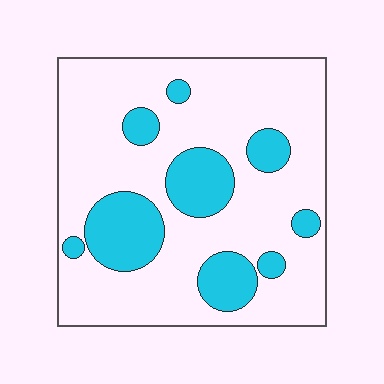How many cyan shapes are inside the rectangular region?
9.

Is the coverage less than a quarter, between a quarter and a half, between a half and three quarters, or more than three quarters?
Less than a quarter.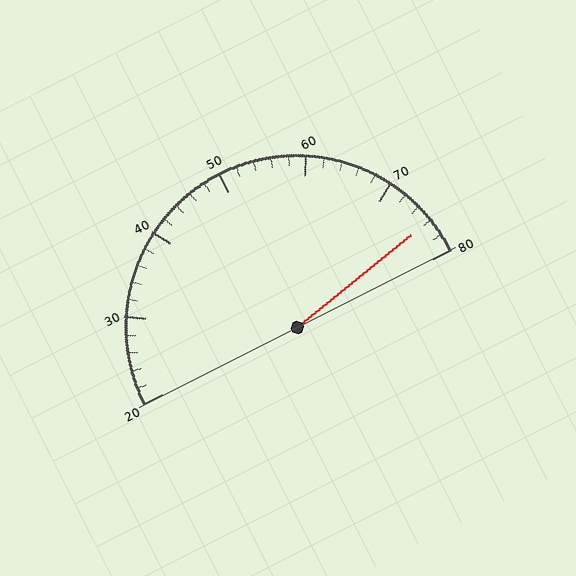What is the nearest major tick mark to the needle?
The nearest major tick mark is 80.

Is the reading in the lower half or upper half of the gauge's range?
The reading is in the upper half of the range (20 to 80).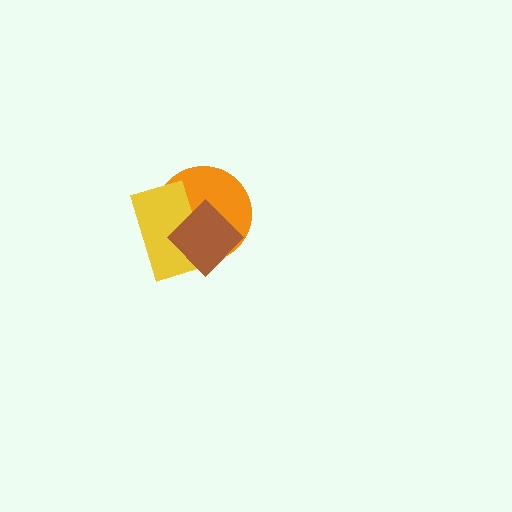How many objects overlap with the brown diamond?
2 objects overlap with the brown diamond.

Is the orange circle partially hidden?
Yes, it is partially covered by another shape.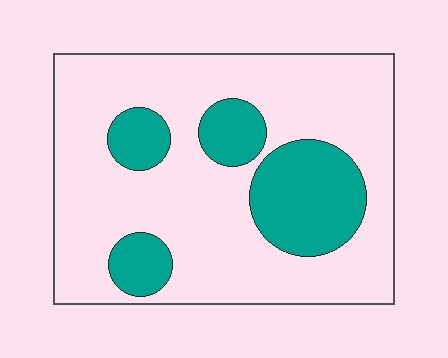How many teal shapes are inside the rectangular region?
4.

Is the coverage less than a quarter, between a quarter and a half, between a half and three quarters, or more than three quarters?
Less than a quarter.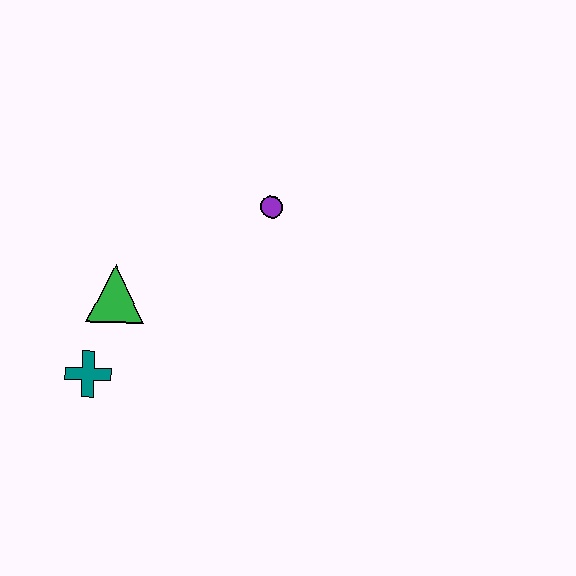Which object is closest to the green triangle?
The teal cross is closest to the green triangle.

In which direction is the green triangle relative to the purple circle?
The green triangle is to the left of the purple circle.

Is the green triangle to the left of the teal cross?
No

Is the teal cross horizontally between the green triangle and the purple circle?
No